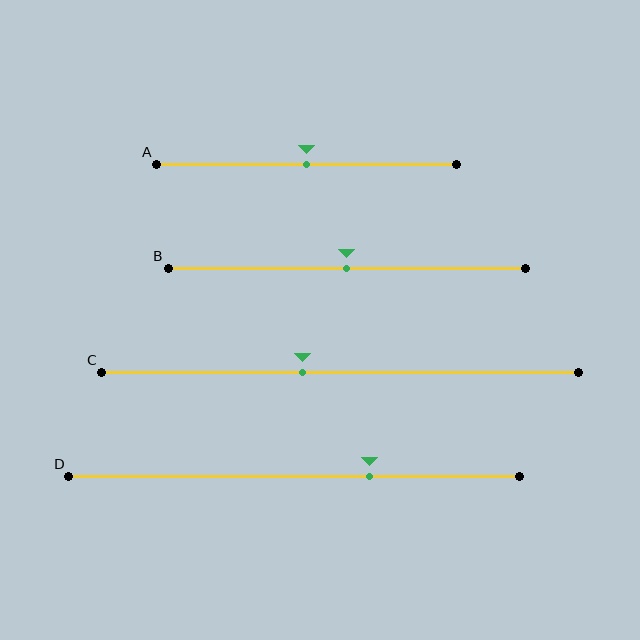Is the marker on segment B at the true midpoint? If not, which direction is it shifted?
Yes, the marker on segment B is at the true midpoint.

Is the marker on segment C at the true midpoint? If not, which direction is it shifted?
No, the marker on segment C is shifted to the left by about 8% of the segment length.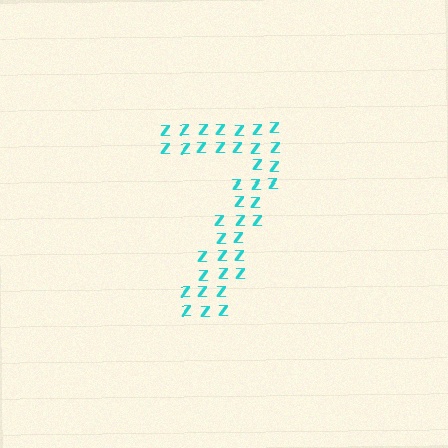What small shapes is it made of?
It is made of small letter Z's.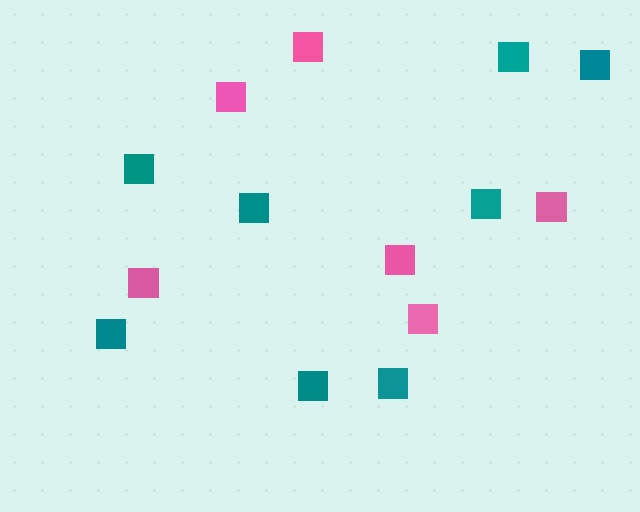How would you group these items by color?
There are 2 groups: one group of pink squares (6) and one group of teal squares (8).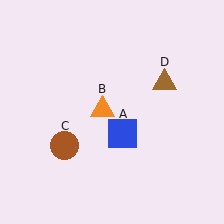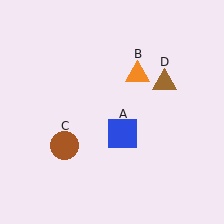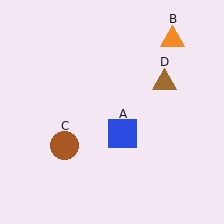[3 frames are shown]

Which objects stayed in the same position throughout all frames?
Blue square (object A) and brown circle (object C) and brown triangle (object D) remained stationary.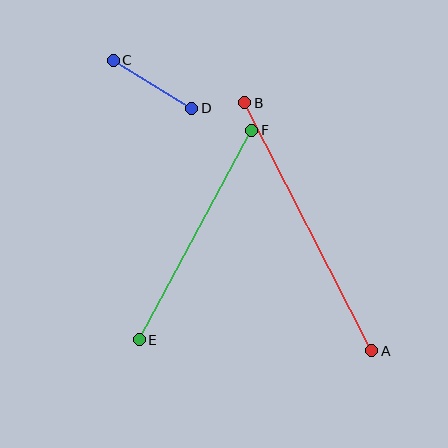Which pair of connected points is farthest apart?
Points A and B are farthest apart.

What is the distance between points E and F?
The distance is approximately 238 pixels.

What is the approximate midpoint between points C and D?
The midpoint is at approximately (153, 84) pixels.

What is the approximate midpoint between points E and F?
The midpoint is at approximately (195, 235) pixels.